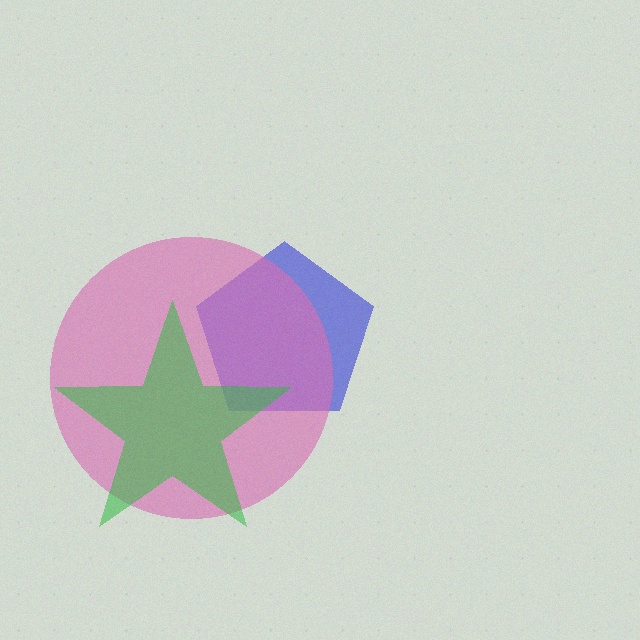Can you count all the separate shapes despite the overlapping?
Yes, there are 3 separate shapes.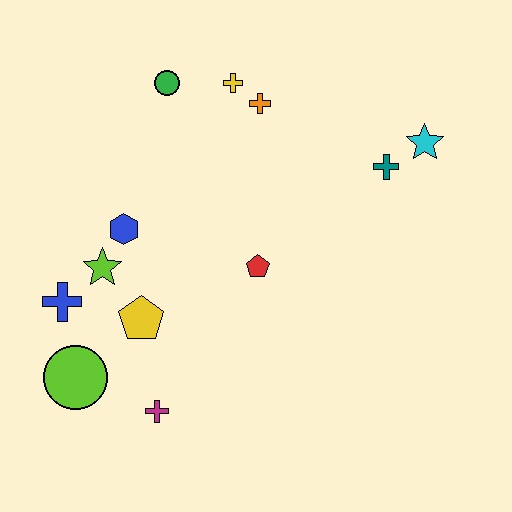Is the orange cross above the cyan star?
Yes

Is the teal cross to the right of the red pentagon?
Yes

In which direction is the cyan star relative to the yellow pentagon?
The cyan star is to the right of the yellow pentagon.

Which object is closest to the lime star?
The blue hexagon is closest to the lime star.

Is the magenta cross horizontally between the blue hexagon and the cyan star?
Yes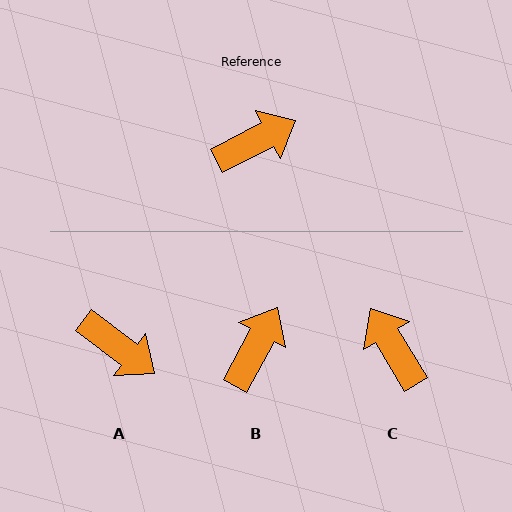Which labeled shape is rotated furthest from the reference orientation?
C, about 94 degrees away.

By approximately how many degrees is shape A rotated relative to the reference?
Approximately 64 degrees clockwise.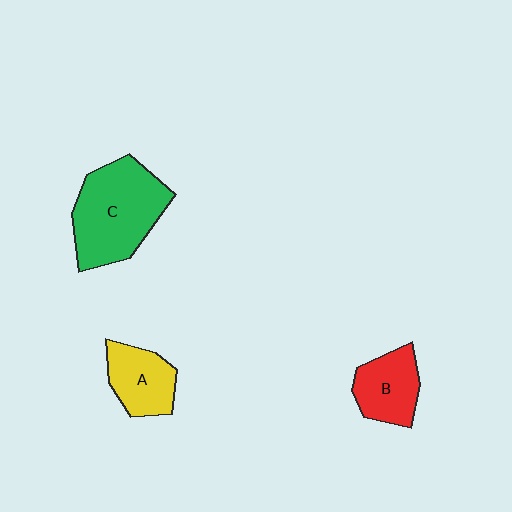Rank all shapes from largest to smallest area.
From largest to smallest: C (green), B (red), A (yellow).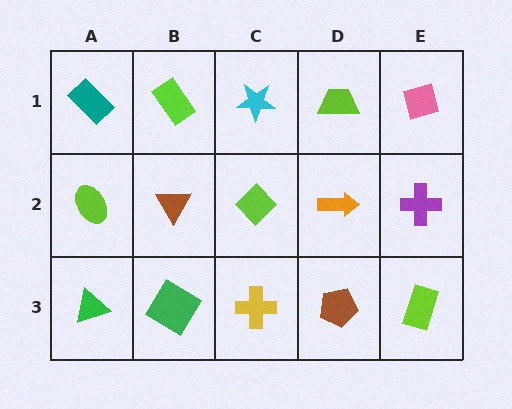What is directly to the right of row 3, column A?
A green diamond.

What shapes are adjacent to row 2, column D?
A lime trapezoid (row 1, column D), a brown pentagon (row 3, column D), a lime diamond (row 2, column C), a purple cross (row 2, column E).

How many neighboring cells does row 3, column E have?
2.